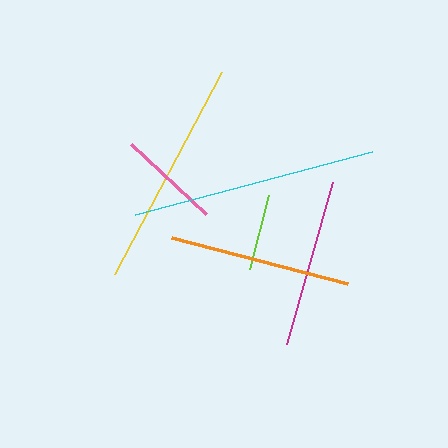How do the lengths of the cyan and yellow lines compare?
The cyan and yellow lines are approximately the same length.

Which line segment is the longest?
The cyan line is the longest at approximately 245 pixels.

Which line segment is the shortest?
The lime line is the shortest at approximately 76 pixels.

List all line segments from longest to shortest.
From longest to shortest: cyan, yellow, orange, magenta, pink, lime.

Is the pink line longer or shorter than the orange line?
The orange line is longer than the pink line.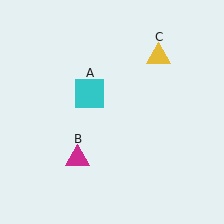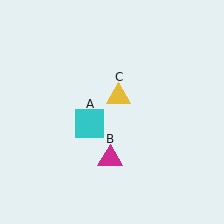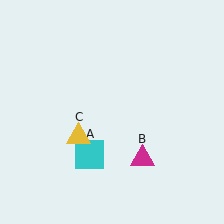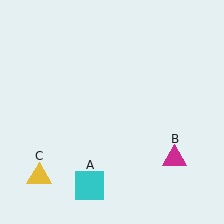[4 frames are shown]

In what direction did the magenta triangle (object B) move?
The magenta triangle (object B) moved right.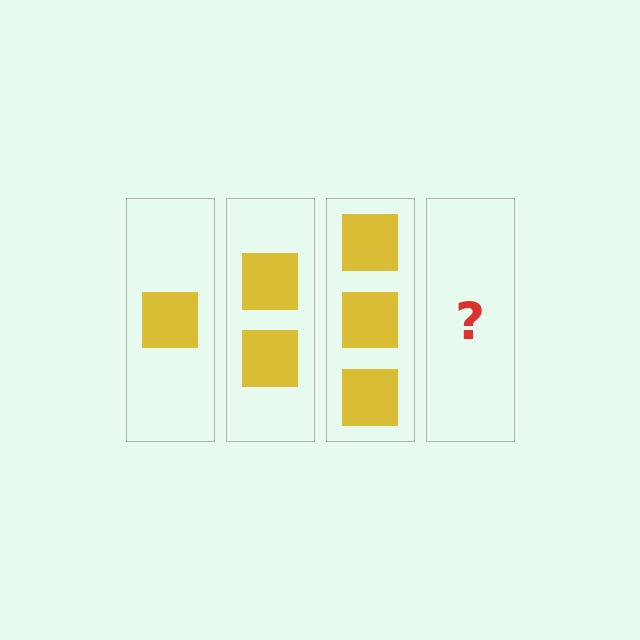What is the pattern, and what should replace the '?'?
The pattern is that each step adds one more square. The '?' should be 4 squares.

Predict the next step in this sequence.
The next step is 4 squares.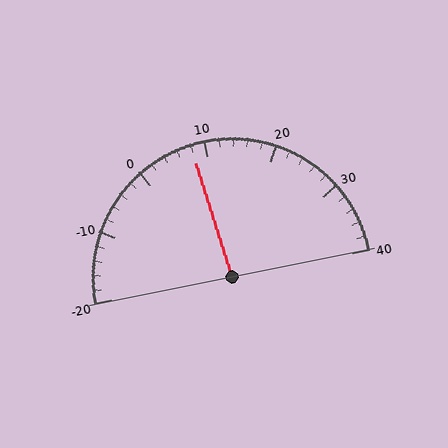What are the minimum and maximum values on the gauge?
The gauge ranges from -20 to 40.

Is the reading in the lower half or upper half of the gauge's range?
The reading is in the lower half of the range (-20 to 40).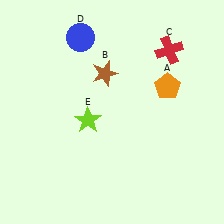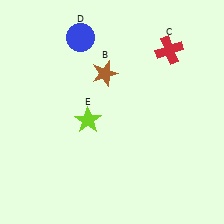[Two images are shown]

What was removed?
The orange pentagon (A) was removed in Image 2.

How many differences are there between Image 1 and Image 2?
There is 1 difference between the two images.